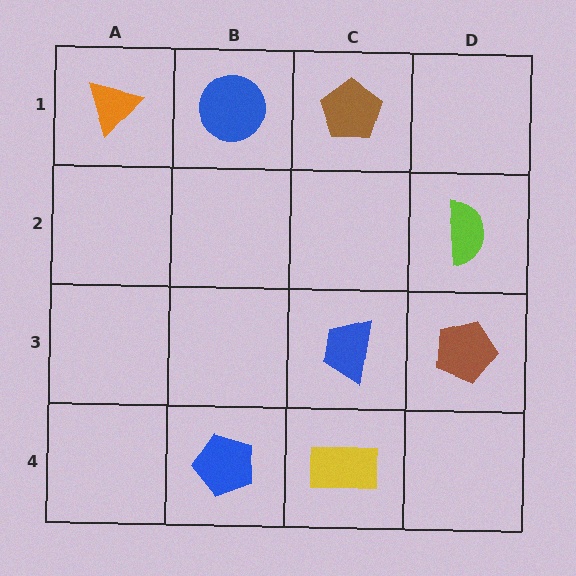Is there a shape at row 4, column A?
No, that cell is empty.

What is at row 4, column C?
A yellow rectangle.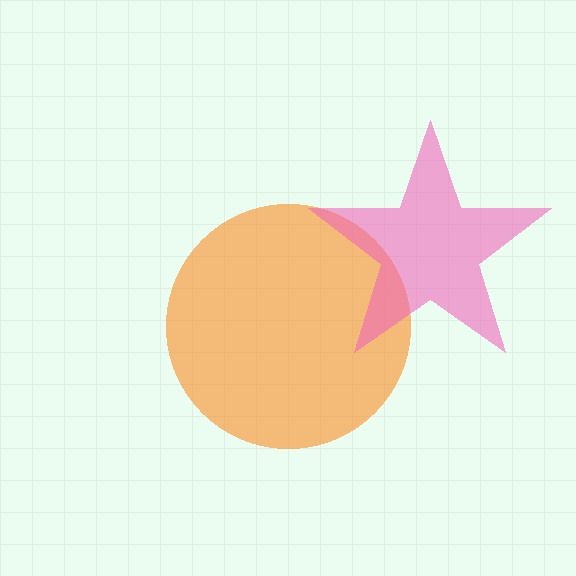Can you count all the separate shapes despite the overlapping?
Yes, there are 2 separate shapes.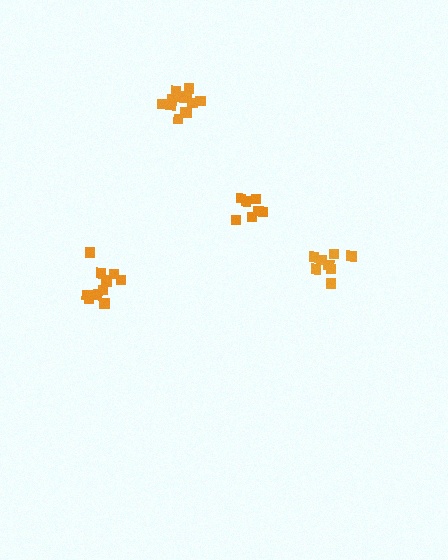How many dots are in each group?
Group 1: 13 dots, Group 2: 11 dots, Group 3: 7 dots, Group 4: 8 dots (39 total).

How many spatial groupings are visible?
There are 4 spatial groupings.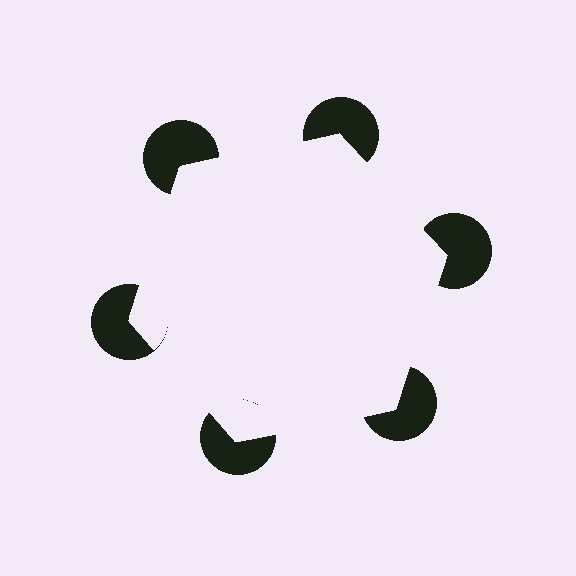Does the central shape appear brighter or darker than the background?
It typically appears slightly brighter than the background, even though no actual brightness change is drawn.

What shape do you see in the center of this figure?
An illusory hexagon — its edges are inferred from the aligned wedge cuts in the pac-man discs, not physically drawn.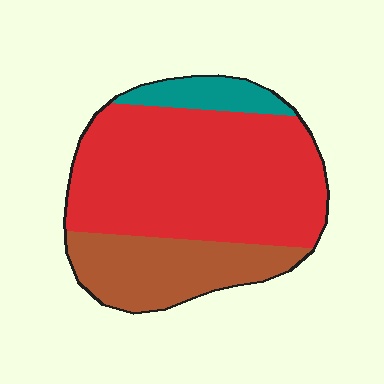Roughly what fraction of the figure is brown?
Brown takes up about one quarter (1/4) of the figure.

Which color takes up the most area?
Red, at roughly 65%.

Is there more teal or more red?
Red.